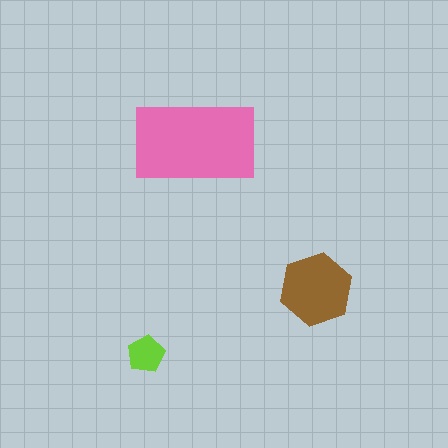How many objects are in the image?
There are 3 objects in the image.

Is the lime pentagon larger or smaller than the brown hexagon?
Smaller.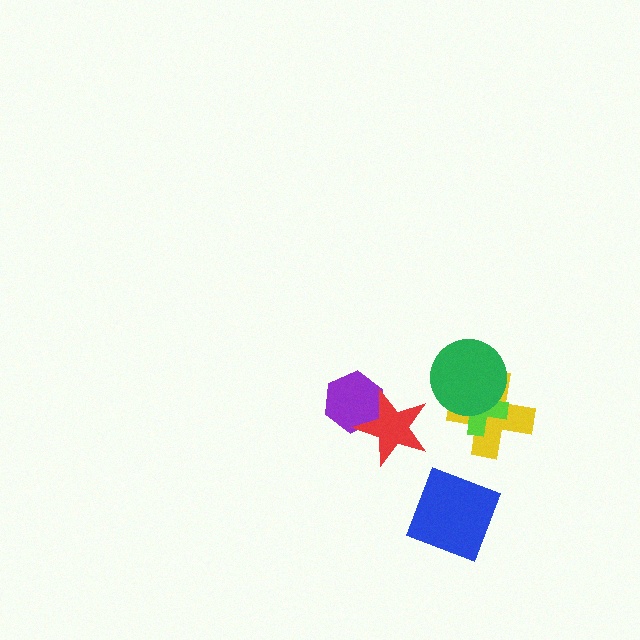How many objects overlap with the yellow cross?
2 objects overlap with the yellow cross.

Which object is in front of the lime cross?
The green circle is in front of the lime cross.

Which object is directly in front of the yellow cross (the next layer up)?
The lime cross is directly in front of the yellow cross.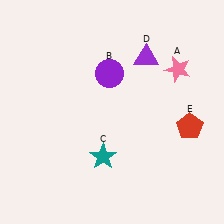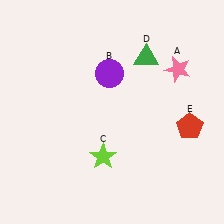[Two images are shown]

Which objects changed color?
C changed from teal to lime. D changed from purple to green.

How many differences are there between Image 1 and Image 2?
There are 2 differences between the two images.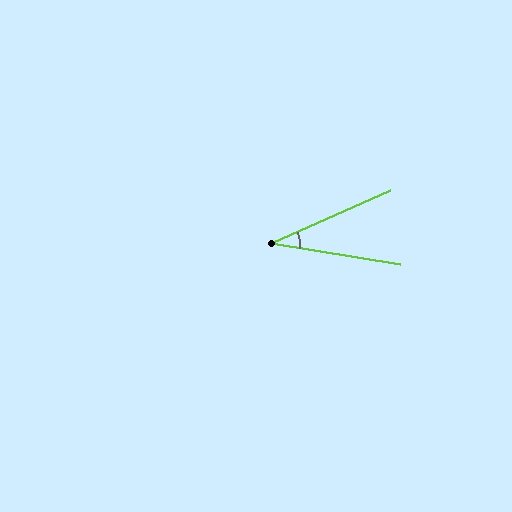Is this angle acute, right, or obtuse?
It is acute.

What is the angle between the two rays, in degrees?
Approximately 33 degrees.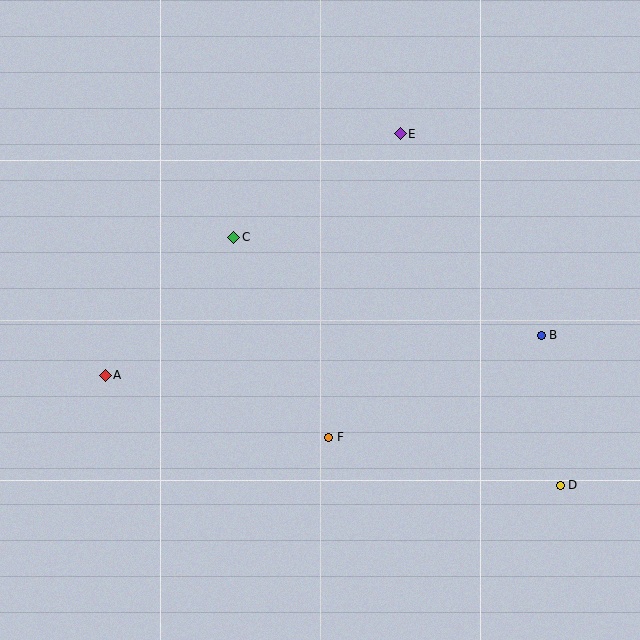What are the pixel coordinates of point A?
Point A is at (105, 375).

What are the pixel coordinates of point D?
Point D is at (560, 486).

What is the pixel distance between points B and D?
The distance between B and D is 151 pixels.